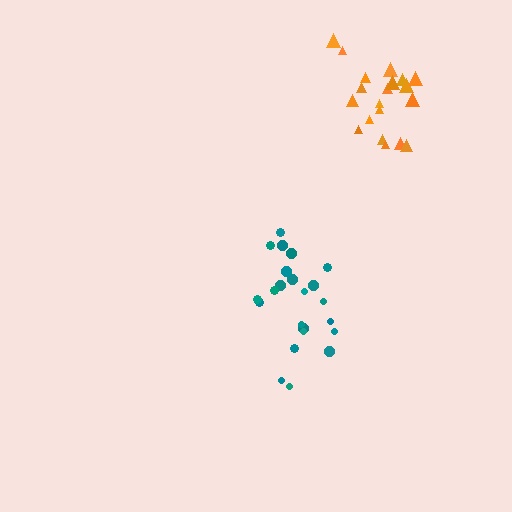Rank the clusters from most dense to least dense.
teal, orange.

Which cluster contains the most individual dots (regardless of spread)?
Teal (23).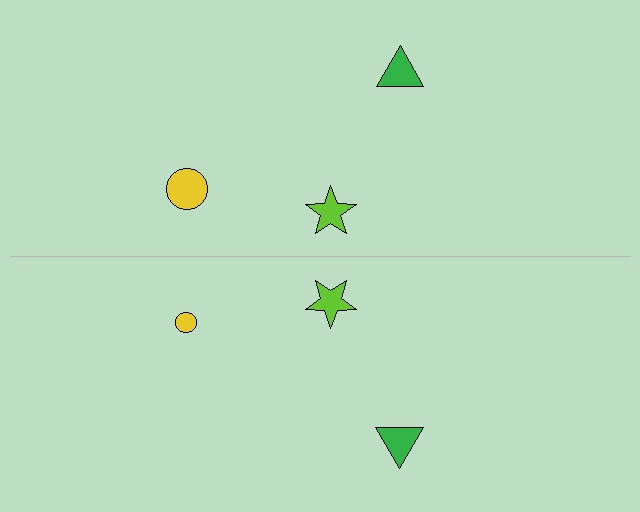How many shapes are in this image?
There are 6 shapes in this image.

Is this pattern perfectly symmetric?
No, the pattern is not perfectly symmetric. The yellow circle on the bottom side has a different size than its mirror counterpart.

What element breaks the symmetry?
The yellow circle on the bottom side has a different size than its mirror counterpart.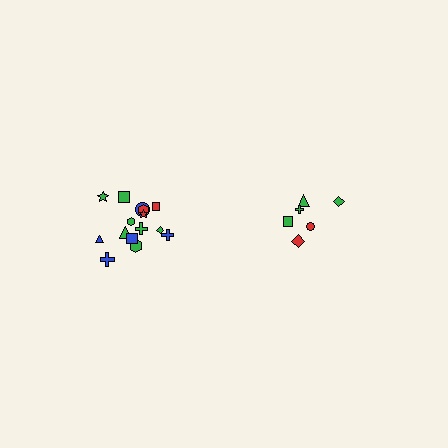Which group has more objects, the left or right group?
The left group.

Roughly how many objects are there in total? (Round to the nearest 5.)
Roughly 20 objects in total.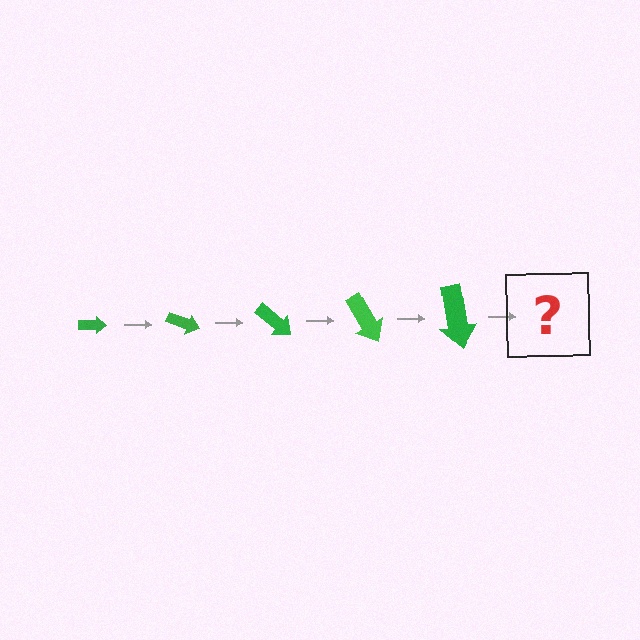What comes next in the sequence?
The next element should be an arrow, larger than the previous one and rotated 100 degrees from the start.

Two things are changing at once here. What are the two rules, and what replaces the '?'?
The two rules are that the arrow grows larger each step and it rotates 20 degrees each step. The '?' should be an arrow, larger than the previous one and rotated 100 degrees from the start.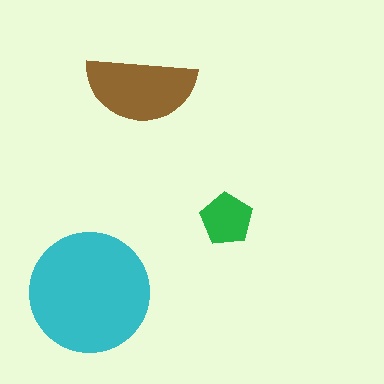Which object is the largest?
The cyan circle.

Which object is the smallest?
The green pentagon.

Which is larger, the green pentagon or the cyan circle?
The cyan circle.